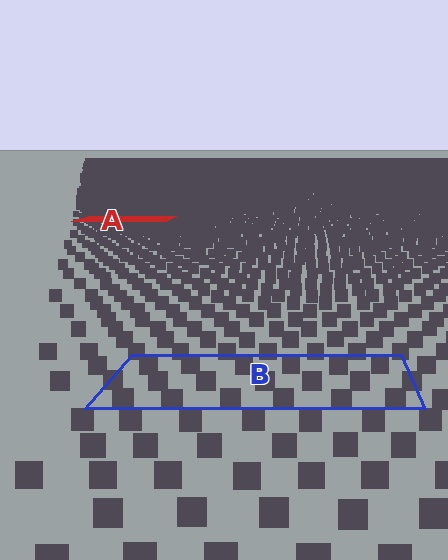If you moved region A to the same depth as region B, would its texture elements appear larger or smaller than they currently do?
They would appear larger. At a closer depth, the same texture elements are projected at a bigger on-screen size.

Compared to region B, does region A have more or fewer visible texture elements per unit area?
Region A has more texture elements per unit area — they are packed more densely because it is farther away.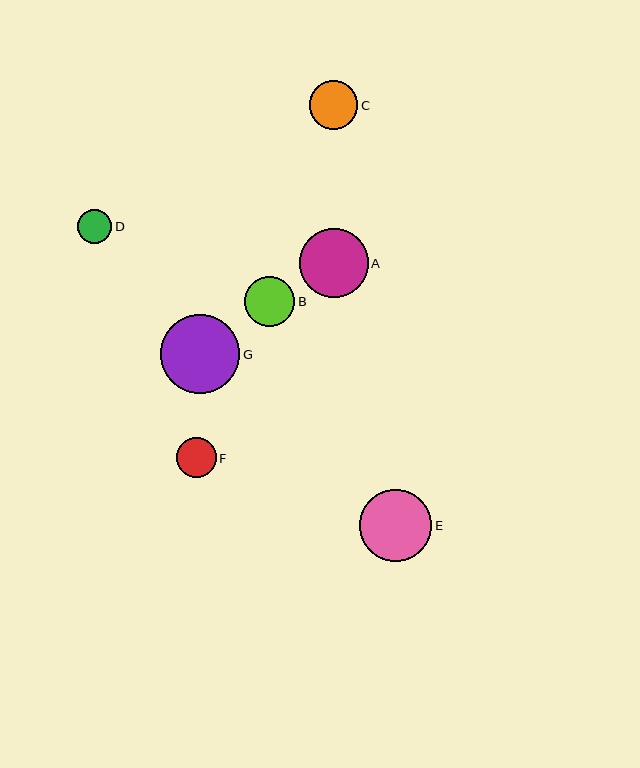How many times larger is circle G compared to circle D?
Circle G is approximately 2.3 times the size of circle D.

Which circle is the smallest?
Circle D is the smallest with a size of approximately 34 pixels.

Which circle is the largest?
Circle G is the largest with a size of approximately 80 pixels.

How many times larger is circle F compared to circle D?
Circle F is approximately 1.2 times the size of circle D.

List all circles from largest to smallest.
From largest to smallest: G, E, A, B, C, F, D.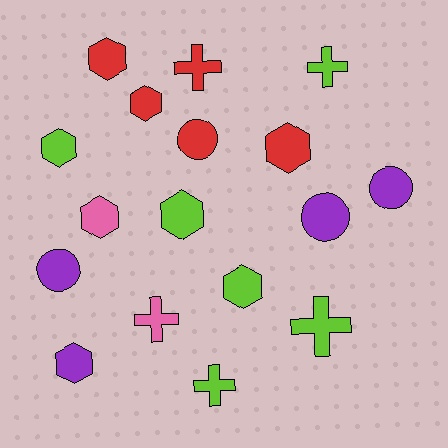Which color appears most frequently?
Lime, with 6 objects.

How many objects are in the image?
There are 17 objects.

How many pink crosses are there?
There is 1 pink cross.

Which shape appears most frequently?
Hexagon, with 8 objects.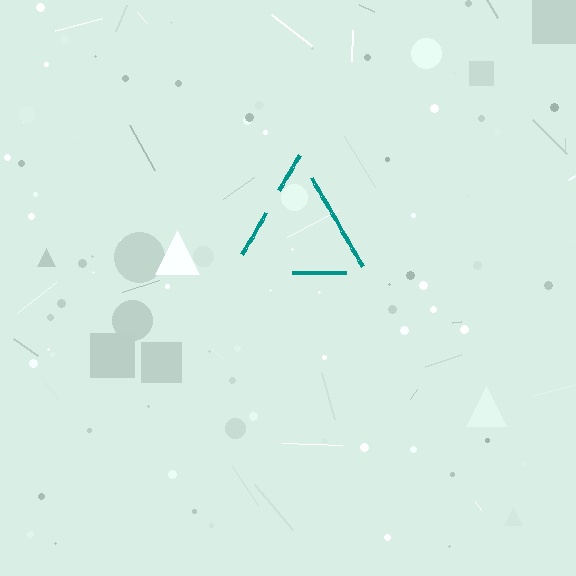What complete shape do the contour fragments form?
The contour fragments form a triangle.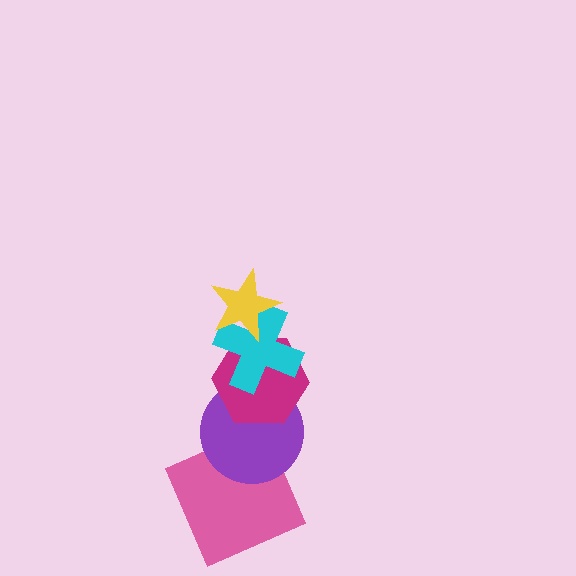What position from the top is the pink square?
The pink square is 5th from the top.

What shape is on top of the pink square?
The purple circle is on top of the pink square.